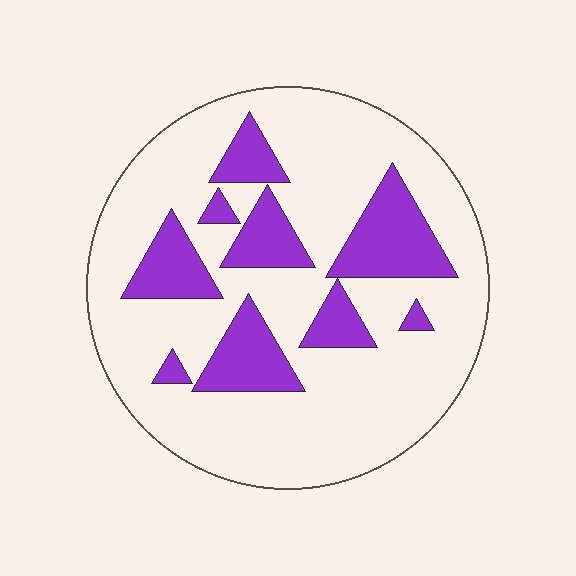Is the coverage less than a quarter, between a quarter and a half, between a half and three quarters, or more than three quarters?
Less than a quarter.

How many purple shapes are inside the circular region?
9.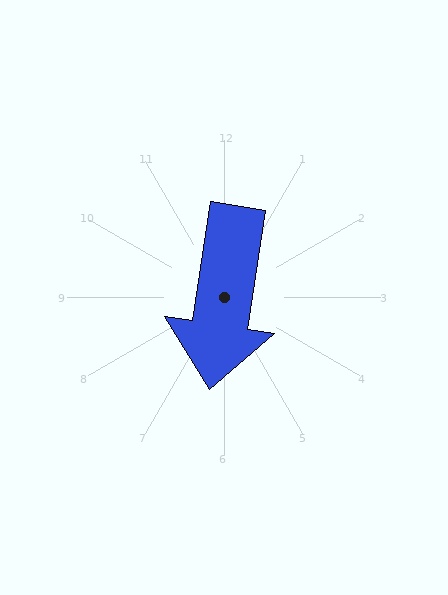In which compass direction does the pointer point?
South.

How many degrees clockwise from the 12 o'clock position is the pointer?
Approximately 189 degrees.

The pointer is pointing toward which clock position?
Roughly 6 o'clock.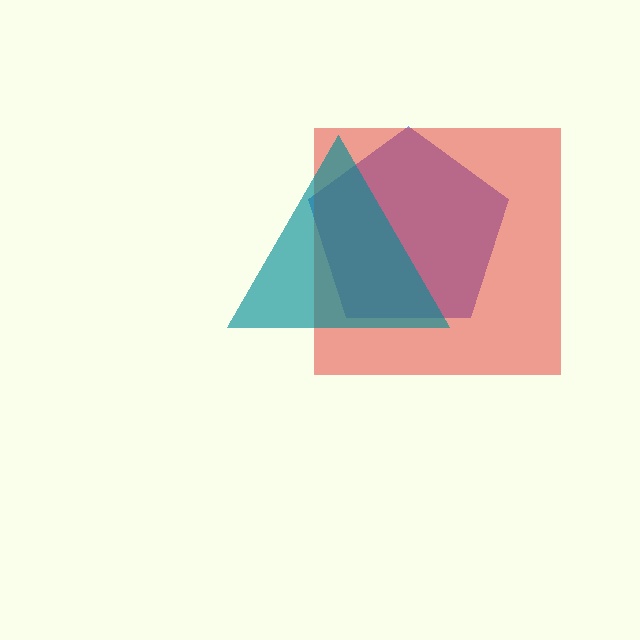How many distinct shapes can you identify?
There are 3 distinct shapes: a blue pentagon, a red square, a teal triangle.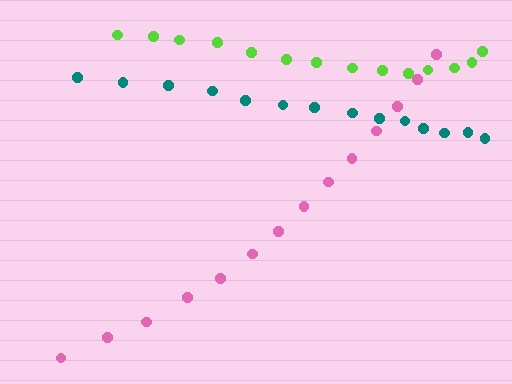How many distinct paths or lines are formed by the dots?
There are 3 distinct paths.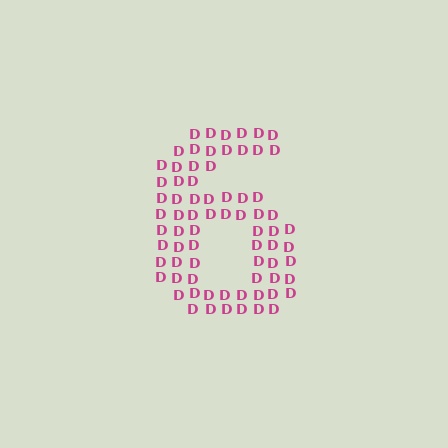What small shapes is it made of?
It is made of small letter D's.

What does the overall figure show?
The overall figure shows the digit 6.